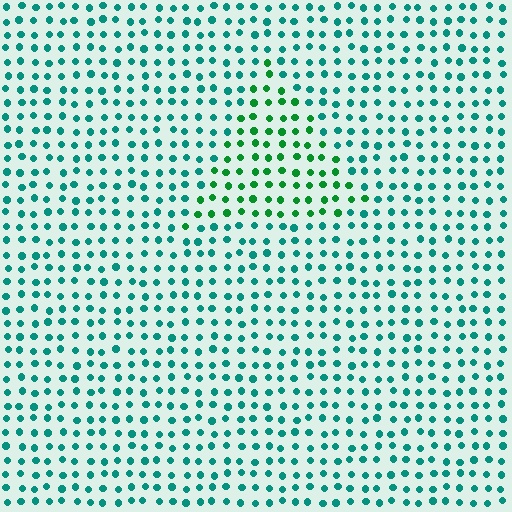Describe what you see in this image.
The image is filled with small teal elements in a uniform arrangement. A triangle-shaped region is visible where the elements are tinted to a slightly different hue, forming a subtle color boundary.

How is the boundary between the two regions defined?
The boundary is defined purely by a slight shift in hue (about 36 degrees). Spacing, size, and orientation are identical on both sides.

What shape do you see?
I see a triangle.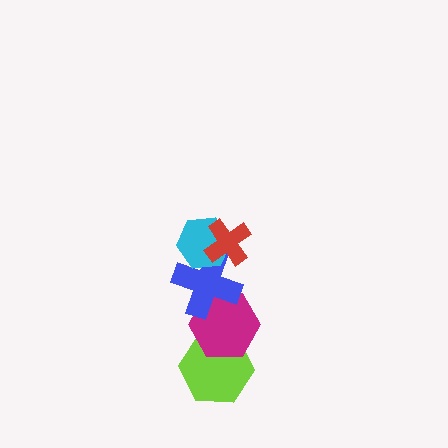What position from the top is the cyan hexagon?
The cyan hexagon is 2nd from the top.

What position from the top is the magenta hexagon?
The magenta hexagon is 4th from the top.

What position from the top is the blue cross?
The blue cross is 3rd from the top.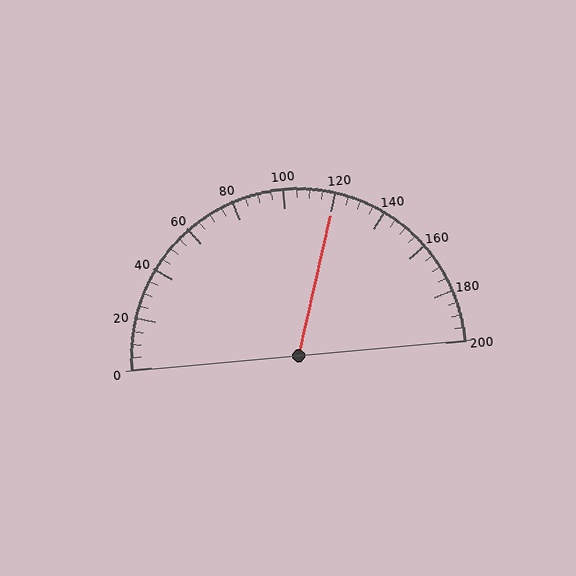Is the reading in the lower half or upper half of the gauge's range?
The reading is in the upper half of the range (0 to 200).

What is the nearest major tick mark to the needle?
The nearest major tick mark is 120.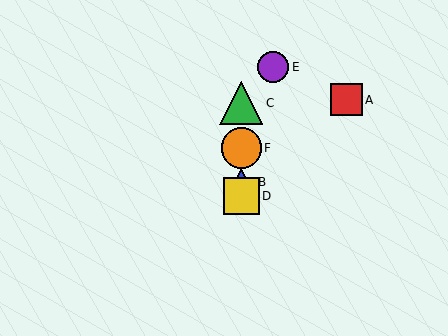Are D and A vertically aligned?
No, D is at x≈241 and A is at x≈346.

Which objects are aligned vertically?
Objects B, C, D, F are aligned vertically.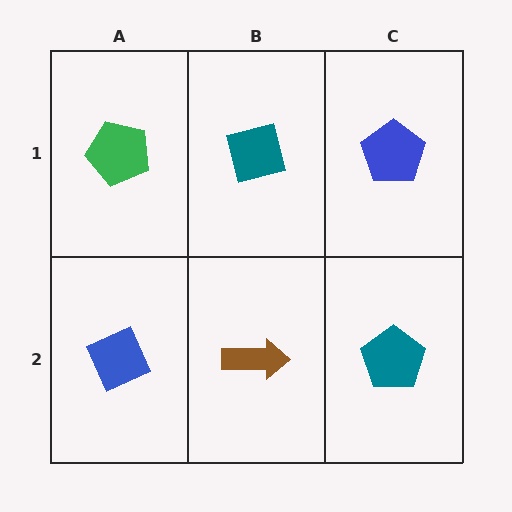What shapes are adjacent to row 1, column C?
A teal pentagon (row 2, column C), a teal square (row 1, column B).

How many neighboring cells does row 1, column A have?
2.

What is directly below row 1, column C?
A teal pentagon.